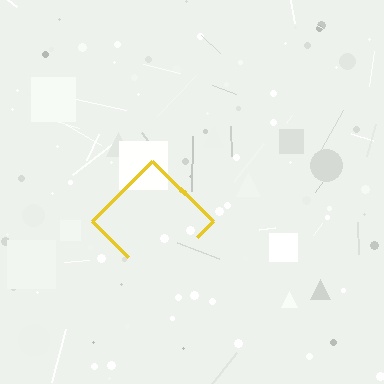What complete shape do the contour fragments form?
The contour fragments form a diamond.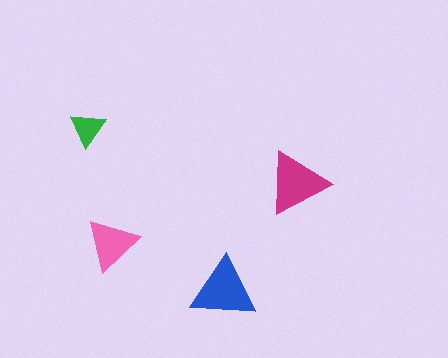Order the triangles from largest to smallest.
the blue one, the magenta one, the pink one, the green one.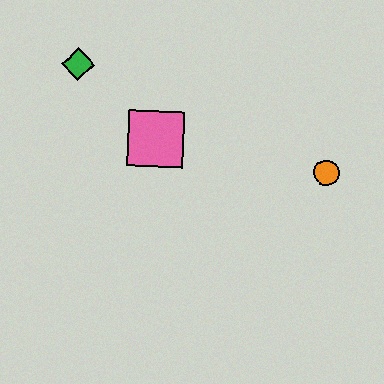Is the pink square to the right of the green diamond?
Yes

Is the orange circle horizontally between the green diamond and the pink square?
No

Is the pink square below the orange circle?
No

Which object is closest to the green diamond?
The pink square is closest to the green diamond.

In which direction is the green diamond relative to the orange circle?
The green diamond is to the left of the orange circle.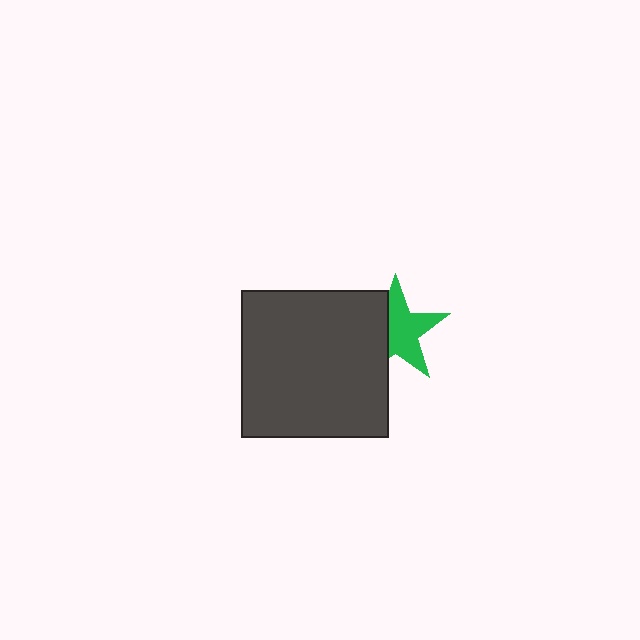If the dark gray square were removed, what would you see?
You would see the complete green star.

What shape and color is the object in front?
The object in front is a dark gray square.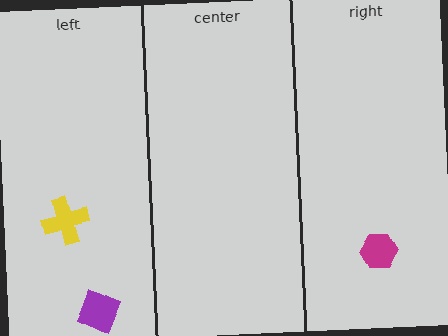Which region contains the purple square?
The left region.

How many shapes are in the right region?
1.